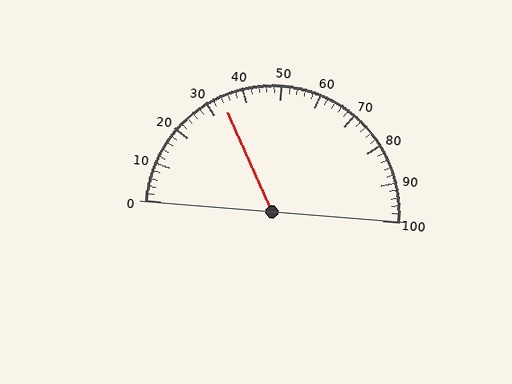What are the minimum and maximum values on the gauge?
The gauge ranges from 0 to 100.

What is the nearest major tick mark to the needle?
The nearest major tick mark is 30.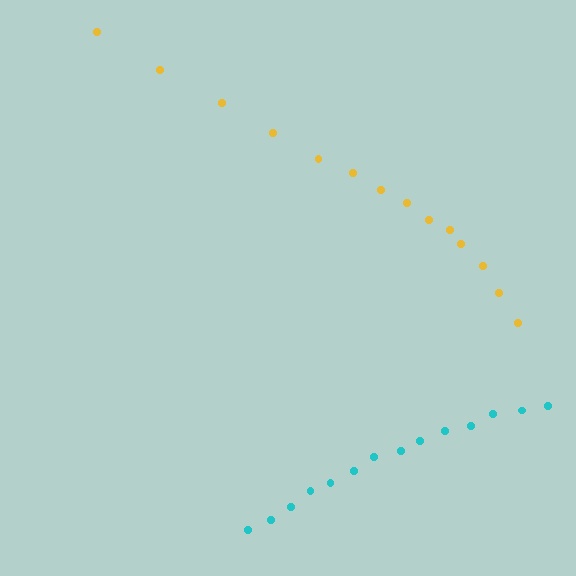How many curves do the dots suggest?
There are 2 distinct paths.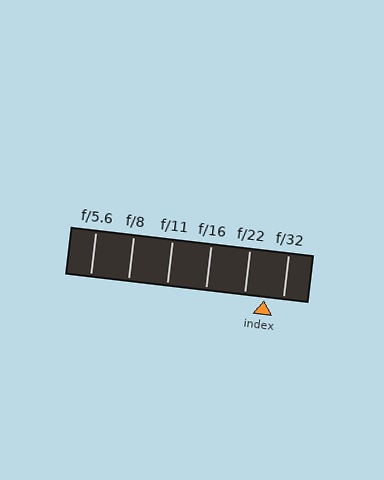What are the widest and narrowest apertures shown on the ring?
The widest aperture shown is f/5.6 and the narrowest is f/32.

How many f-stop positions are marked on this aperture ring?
There are 6 f-stop positions marked.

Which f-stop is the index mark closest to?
The index mark is closest to f/32.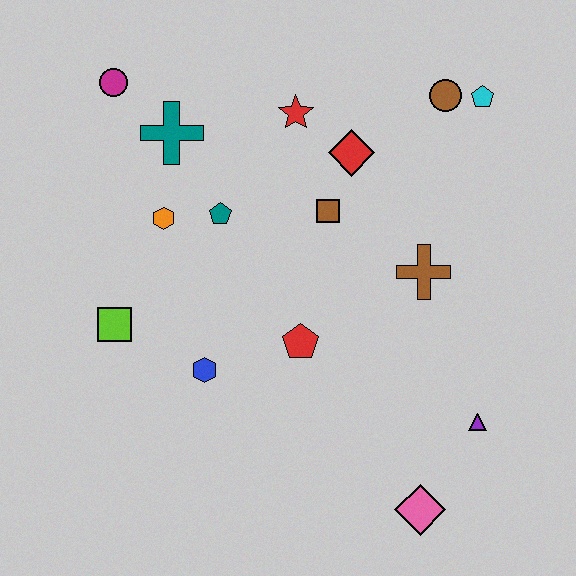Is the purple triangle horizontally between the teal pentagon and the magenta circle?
No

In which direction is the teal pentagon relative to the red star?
The teal pentagon is below the red star.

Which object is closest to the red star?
The red diamond is closest to the red star.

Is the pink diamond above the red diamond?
No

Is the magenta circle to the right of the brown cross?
No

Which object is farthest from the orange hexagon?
The pink diamond is farthest from the orange hexagon.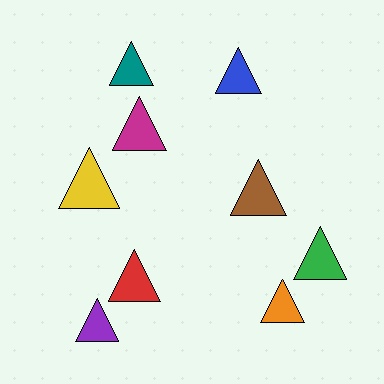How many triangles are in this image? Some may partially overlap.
There are 9 triangles.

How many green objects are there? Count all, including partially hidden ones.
There is 1 green object.